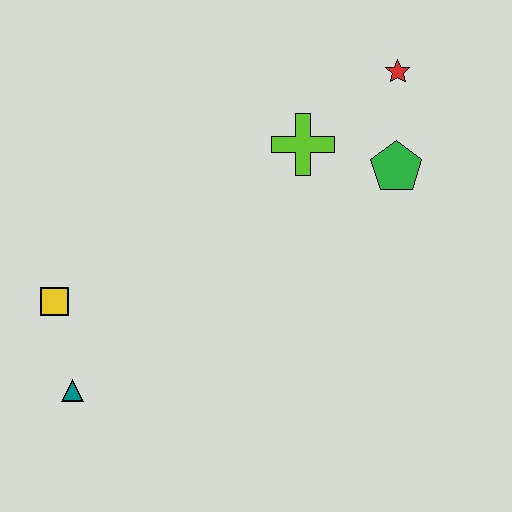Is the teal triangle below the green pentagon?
Yes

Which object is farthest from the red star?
The teal triangle is farthest from the red star.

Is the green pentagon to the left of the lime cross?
No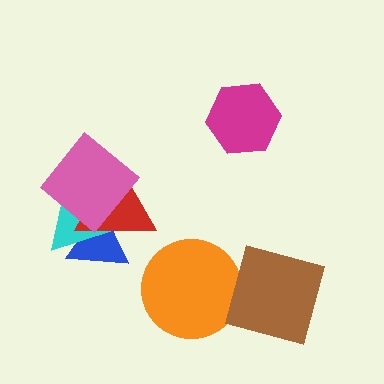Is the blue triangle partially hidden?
Yes, it is partially covered by another shape.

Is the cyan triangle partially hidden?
Yes, it is partially covered by another shape.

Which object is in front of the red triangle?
The pink diamond is in front of the red triangle.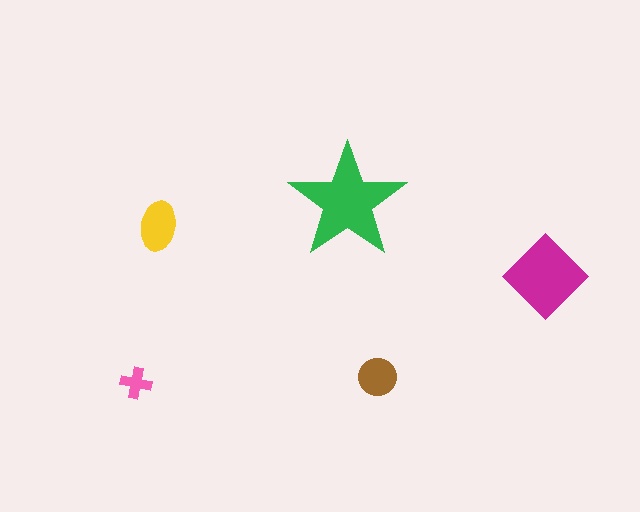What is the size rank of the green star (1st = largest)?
1st.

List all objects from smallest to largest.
The pink cross, the brown circle, the yellow ellipse, the magenta diamond, the green star.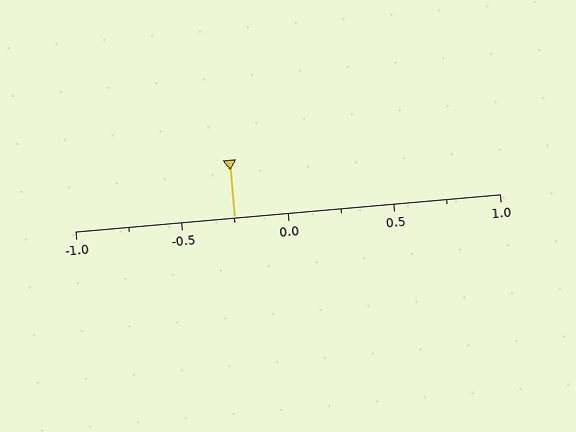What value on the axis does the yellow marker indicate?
The marker indicates approximately -0.25.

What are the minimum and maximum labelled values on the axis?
The axis runs from -1.0 to 1.0.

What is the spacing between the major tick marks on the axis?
The major ticks are spaced 0.5 apart.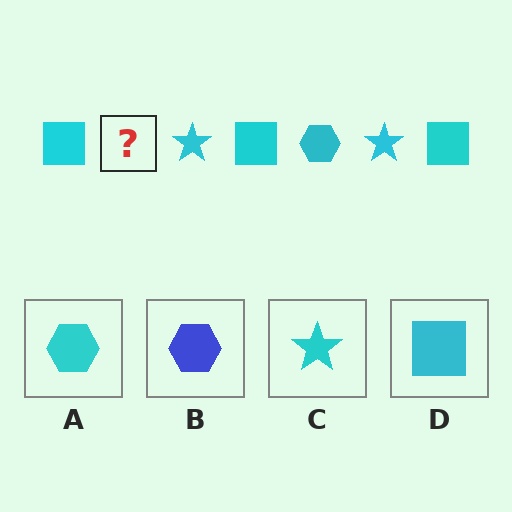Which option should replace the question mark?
Option A.